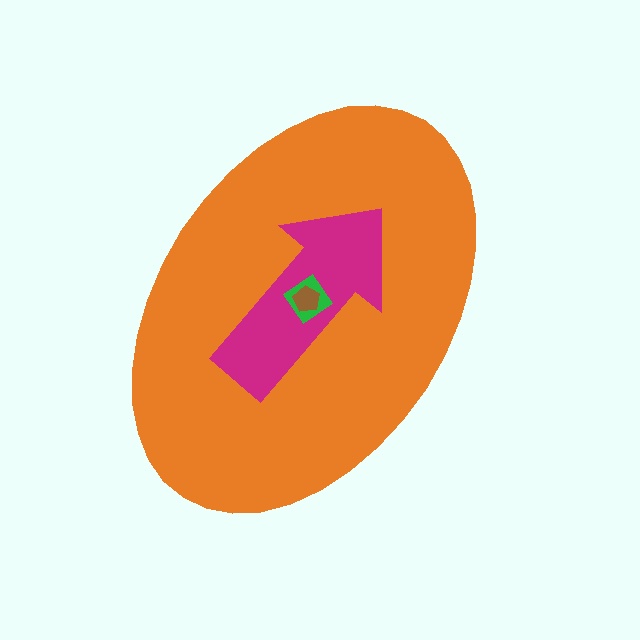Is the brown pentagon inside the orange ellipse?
Yes.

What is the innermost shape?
The brown pentagon.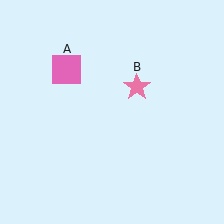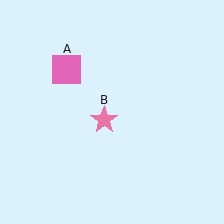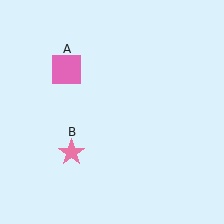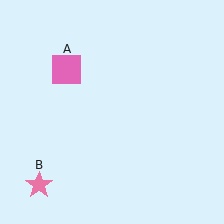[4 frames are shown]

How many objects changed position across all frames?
1 object changed position: pink star (object B).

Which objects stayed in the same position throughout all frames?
Pink square (object A) remained stationary.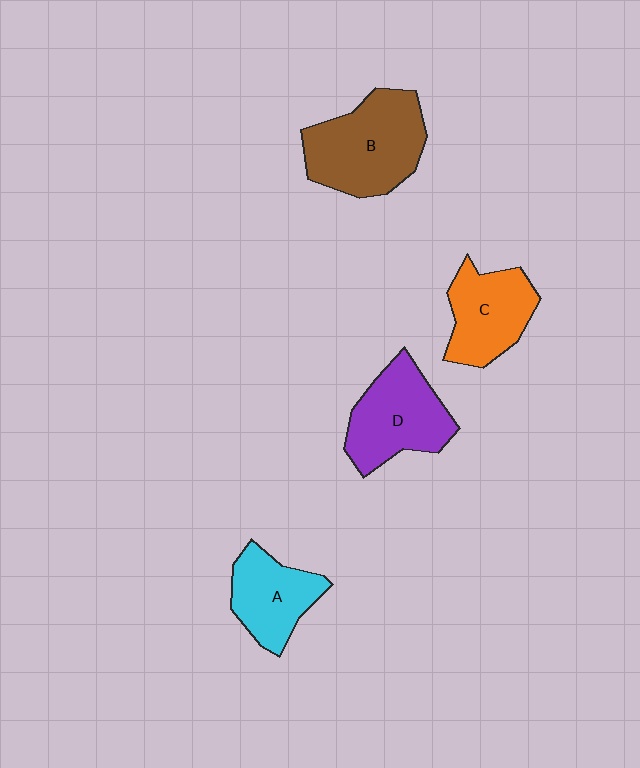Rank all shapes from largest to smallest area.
From largest to smallest: B (brown), D (purple), C (orange), A (cyan).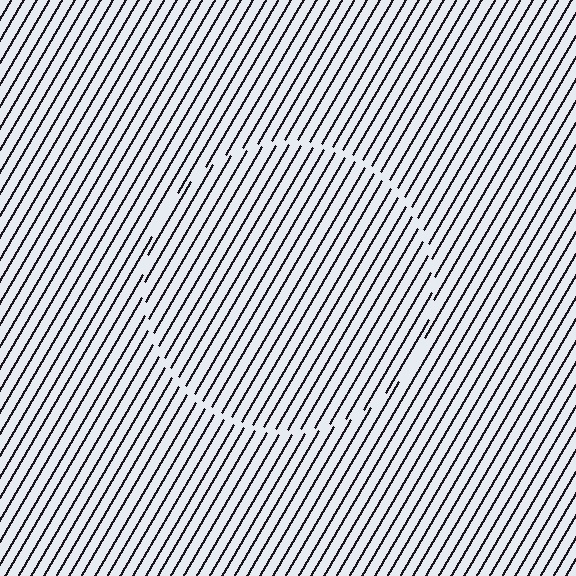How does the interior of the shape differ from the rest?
The interior of the shape contains the same grating, shifted by half a period — the contour is defined by the phase discontinuity where line-ends from the inner and outer gratings abut.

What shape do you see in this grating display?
An illusory circle. The interior of the shape contains the same grating, shifted by half a period — the contour is defined by the phase discontinuity where line-ends from the inner and outer gratings abut.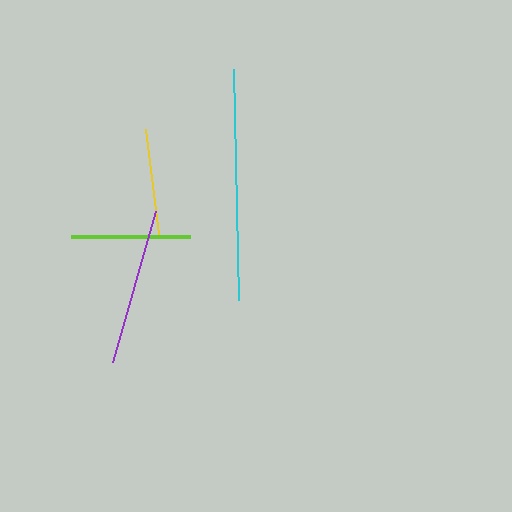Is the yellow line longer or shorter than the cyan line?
The cyan line is longer than the yellow line.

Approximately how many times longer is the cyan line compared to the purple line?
The cyan line is approximately 1.5 times the length of the purple line.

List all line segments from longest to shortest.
From longest to shortest: cyan, purple, lime, yellow.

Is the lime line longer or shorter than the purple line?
The purple line is longer than the lime line.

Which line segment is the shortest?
The yellow line is the shortest at approximately 106 pixels.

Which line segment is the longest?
The cyan line is the longest at approximately 231 pixels.